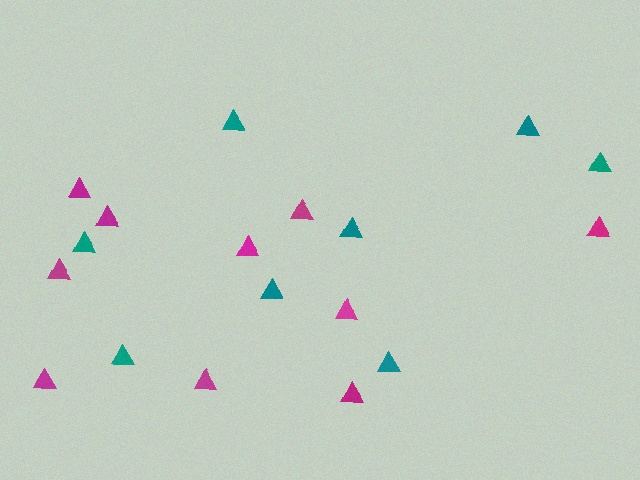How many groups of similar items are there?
There are 2 groups: one group of teal triangles (8) and one group of magenta triangles (10).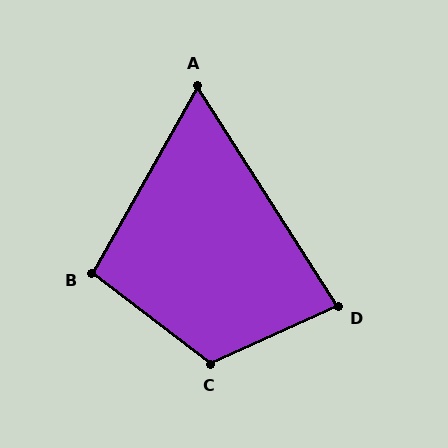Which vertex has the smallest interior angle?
A, at approximately 62 degrees.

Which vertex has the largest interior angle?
C, at approximately 118 degrees.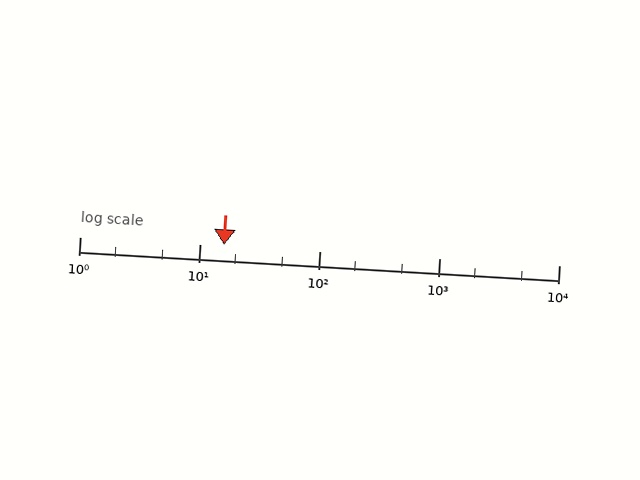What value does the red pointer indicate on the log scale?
The pointer indicates approximately 16.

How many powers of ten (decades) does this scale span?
The scale spans 4 decades, from 1 to 10000.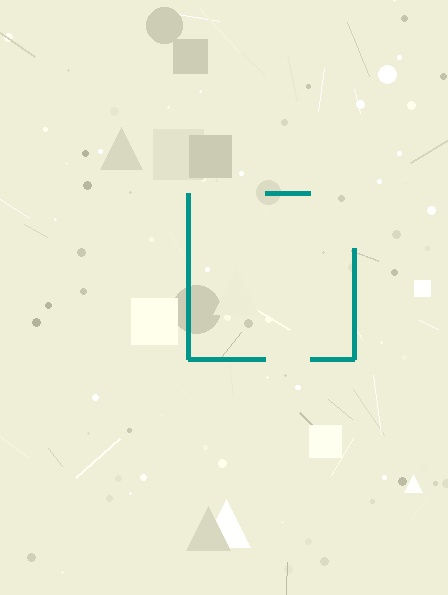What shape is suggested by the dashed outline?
The dashed outline suggests a square.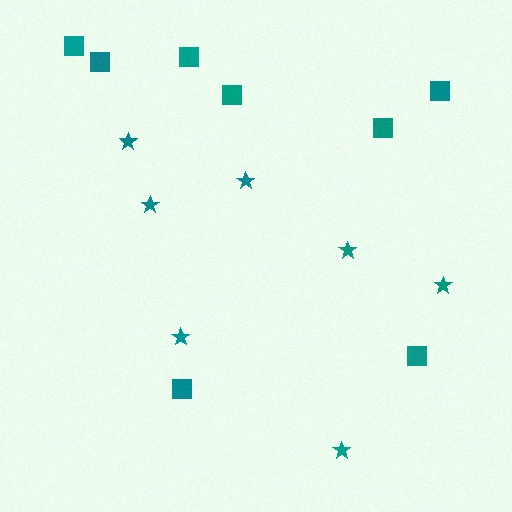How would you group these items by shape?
There are 2 groups: one group of stars (7) and one group of squares (8).